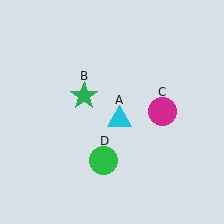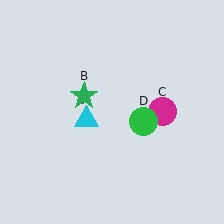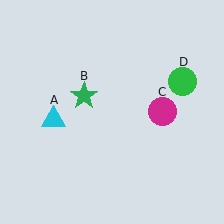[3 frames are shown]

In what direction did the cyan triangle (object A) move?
The cyan triangle (object A) moved left.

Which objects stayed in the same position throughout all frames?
Green star (object B) and magenta circle (object C) remained stationary.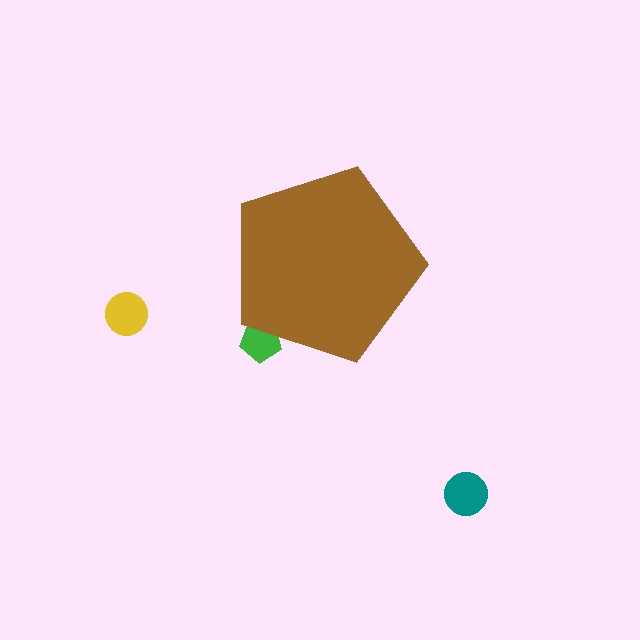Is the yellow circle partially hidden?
No, the yellow circle is fully visible.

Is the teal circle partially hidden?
No, the teal circle is fully visible.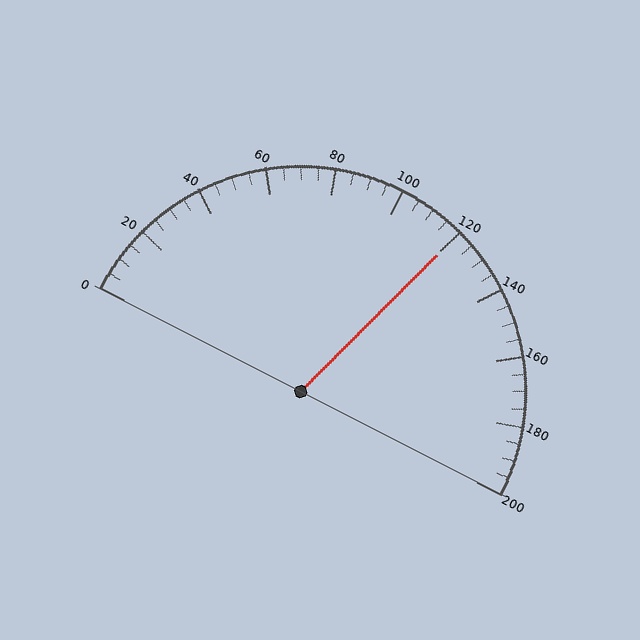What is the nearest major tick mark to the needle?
The nearest major tick mark is 120.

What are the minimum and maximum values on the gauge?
The gauge ranges from 0 to 200.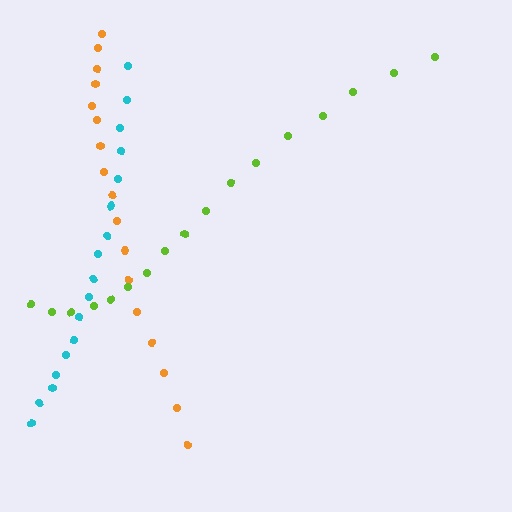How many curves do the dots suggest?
There are 3 distinct paths.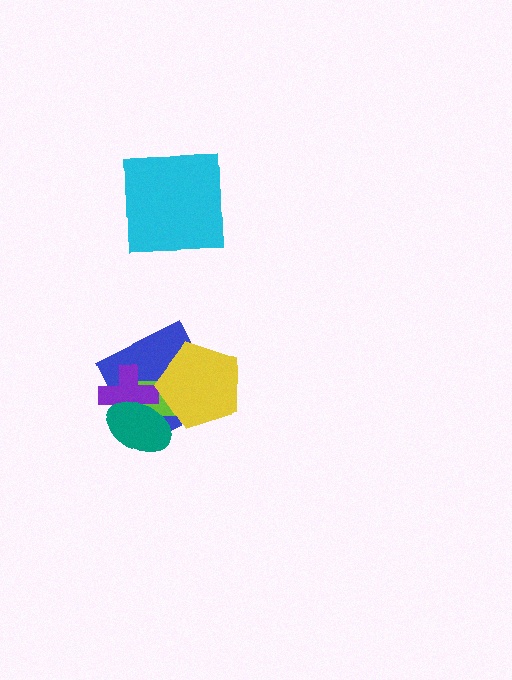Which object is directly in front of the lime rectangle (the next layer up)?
The purple cross is directly in front of the lime rectangle.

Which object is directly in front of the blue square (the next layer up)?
The lime rectangle is directly in front of the blue square.